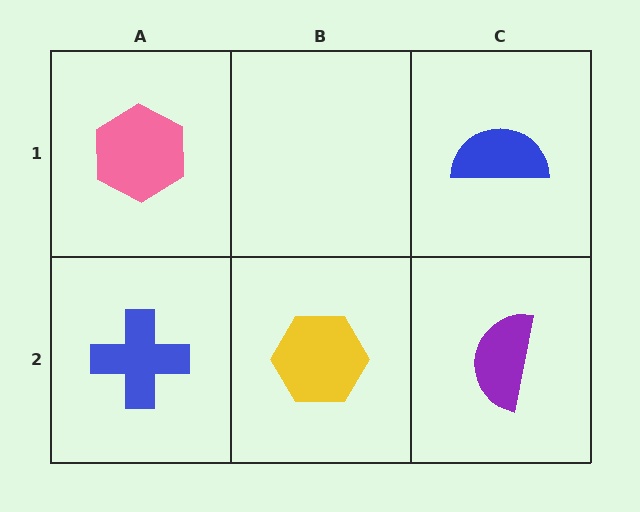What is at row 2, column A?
A blue cross.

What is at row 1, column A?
A pink hexagon.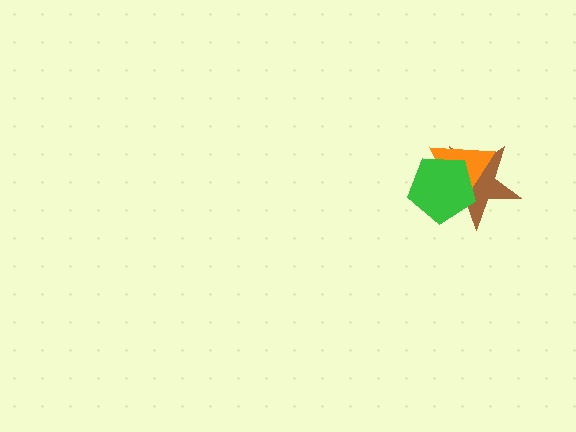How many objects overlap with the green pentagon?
2 objects overlap with the green pentagon.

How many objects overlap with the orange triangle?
2 objects overlap with the orange triangle.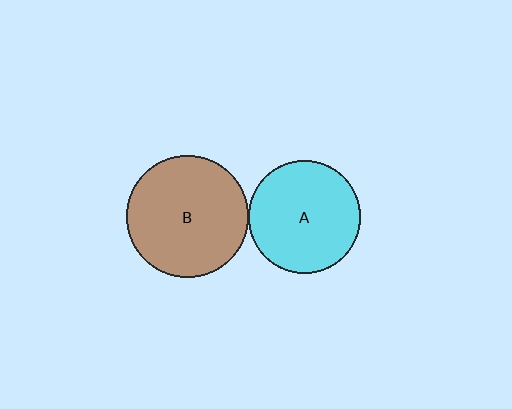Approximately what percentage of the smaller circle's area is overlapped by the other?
Approximately 5%.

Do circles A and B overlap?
Yes.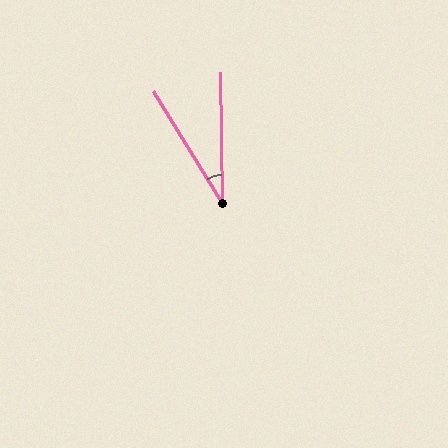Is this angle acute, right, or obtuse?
It is acute.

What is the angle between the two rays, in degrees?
Approximately 31 degrees.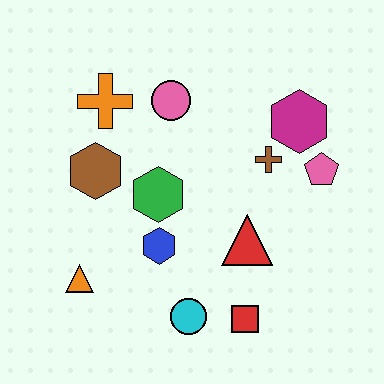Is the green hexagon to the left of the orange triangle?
No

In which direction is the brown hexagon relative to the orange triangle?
The brown hexagon is above the orange triangle.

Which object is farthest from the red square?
The orange cross is farthest from the red square.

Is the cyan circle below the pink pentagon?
Yes